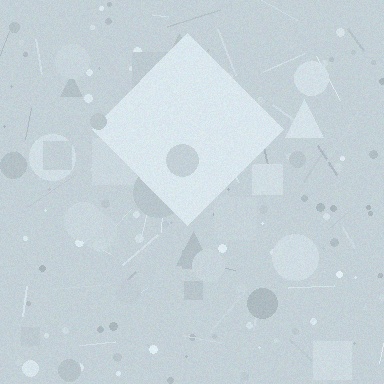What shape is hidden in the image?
A diamond is hidden in the image.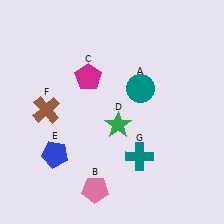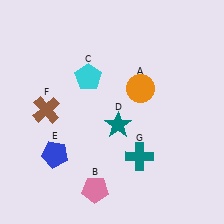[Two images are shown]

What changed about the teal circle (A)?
In Image 1, A is teal. In Image 2, it changed to orange.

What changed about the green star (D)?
In Image 1, D is green. In Image 2, it changed to teal.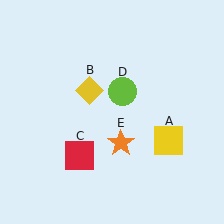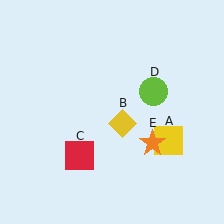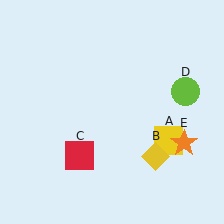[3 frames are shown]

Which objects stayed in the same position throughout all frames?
Yellow square (object A) and red square (object C) remained stationary.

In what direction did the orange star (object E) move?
The orange star (object E) moved right.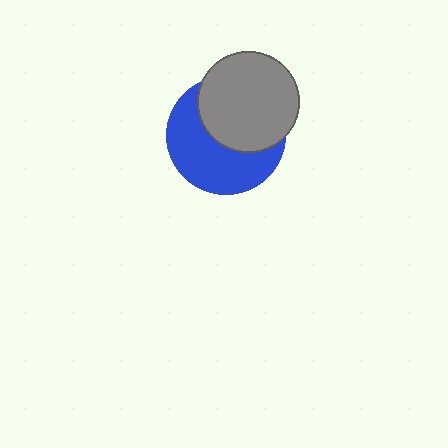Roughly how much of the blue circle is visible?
About half of it is visible (roughly 53%).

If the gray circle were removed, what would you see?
You would see the complete blue circle.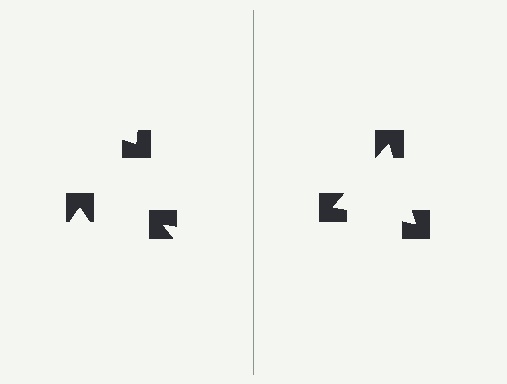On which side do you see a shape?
An illusory triangle appears on the right side. On the left side the wedge cuts are rotated, so no coherent shape forms.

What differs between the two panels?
The notched squares are positioned identically on both sides; only the wedge orientations differ. On the right they align to a triangle; on the left they are misaligned.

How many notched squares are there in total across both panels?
6 — 3 on each side.